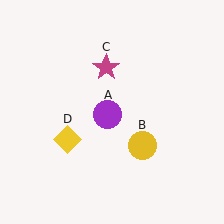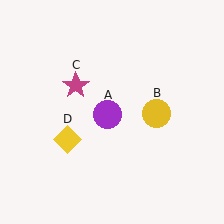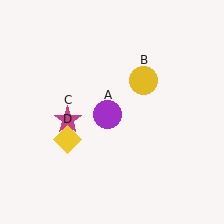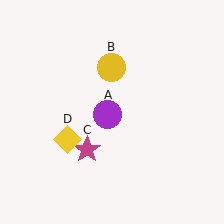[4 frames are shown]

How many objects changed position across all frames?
2 objects changed position: yellow circle (object B), magenta star (object C).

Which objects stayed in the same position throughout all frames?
Purple circle (object A) and yellow diamond (object D) remained stationary.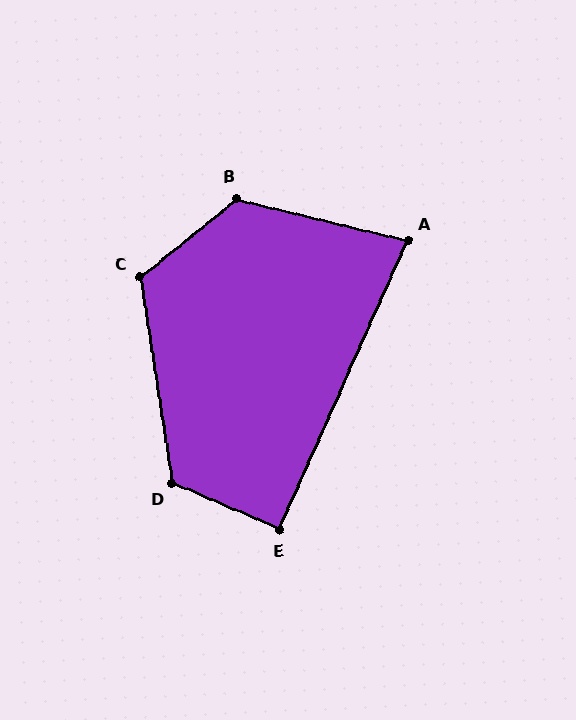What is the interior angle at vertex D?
Approximately 122 degrees (obtuse).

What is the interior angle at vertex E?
Approximately 91 degrees (approximately right).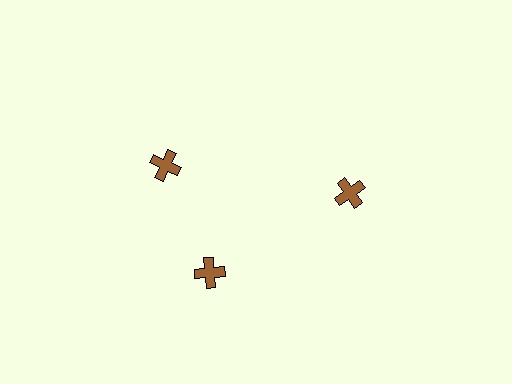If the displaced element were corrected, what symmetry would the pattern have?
It would have 3-fold rotational symmetry — the pattern would map onto itself every 120 degrees.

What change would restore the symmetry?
The symmetry would be restored by rotating it back into even spacing with its neighbors so that all 3 crosses sit at equal angles and equal distance from the center.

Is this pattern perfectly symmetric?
No. The 3 brown crosses are arranged in a ring, but one element near the 11 o'clock position is rotated out of alignment along the ring, breaking the 3-fold rotational symmetry.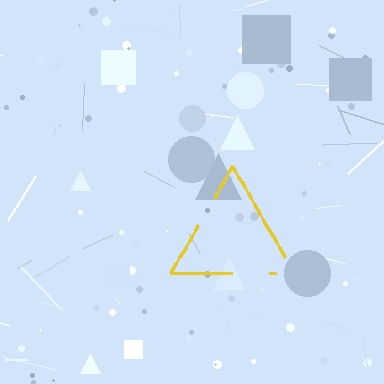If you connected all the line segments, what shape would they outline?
They would outline a triangle.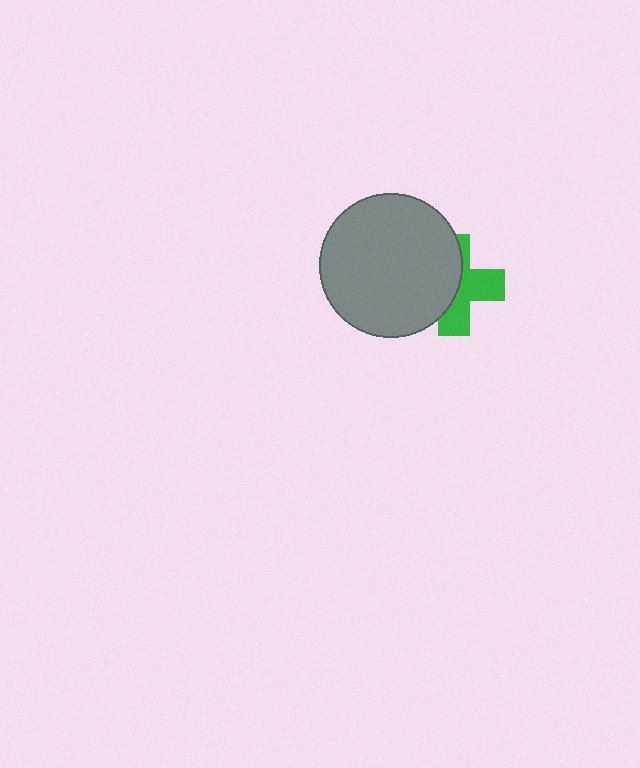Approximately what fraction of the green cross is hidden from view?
Roughly 51% of the green cross is hidden behind the gray circle.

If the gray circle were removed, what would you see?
You would see the complete green cross.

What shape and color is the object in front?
The object in front is a gray circle.